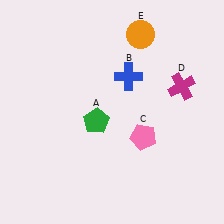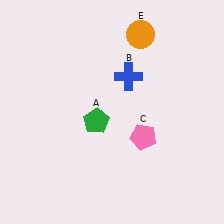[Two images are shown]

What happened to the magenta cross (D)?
The magenta cross (D) was removed in Image 2. It was in the top-right area of Image 1.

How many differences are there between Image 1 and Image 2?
There is 1 difference between the two images.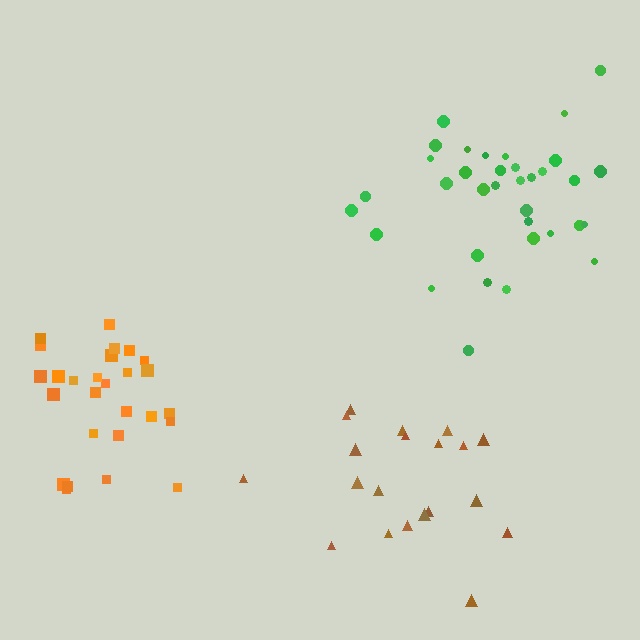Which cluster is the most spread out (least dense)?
Brown.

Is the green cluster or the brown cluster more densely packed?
Green.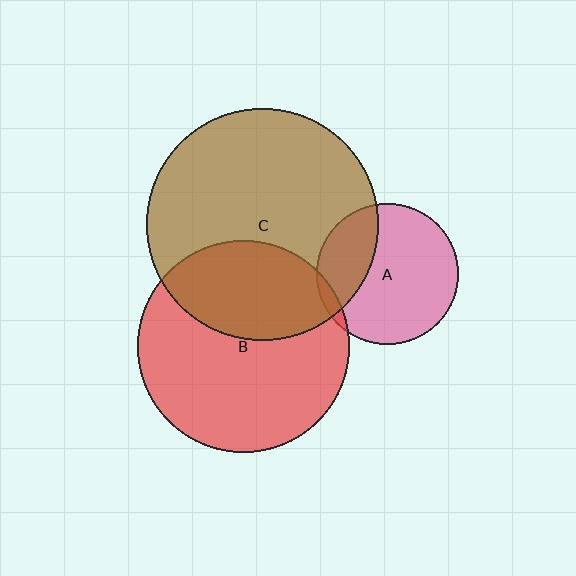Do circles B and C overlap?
Yes.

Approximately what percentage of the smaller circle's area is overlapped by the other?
Approximately 35%.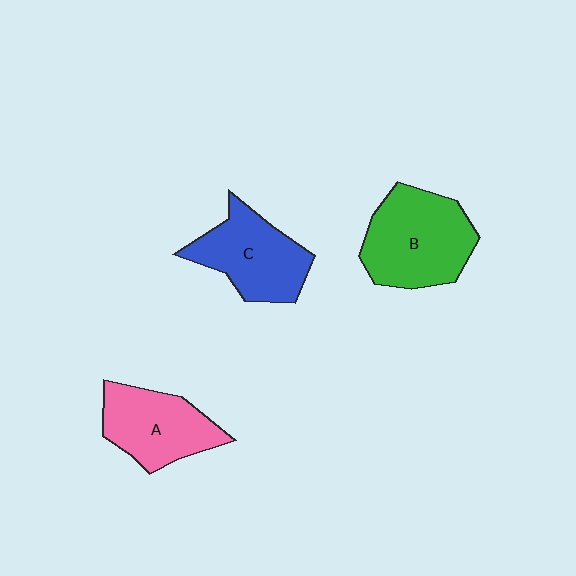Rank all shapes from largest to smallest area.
From largest to smallest: B (green), C (blue), A (pink).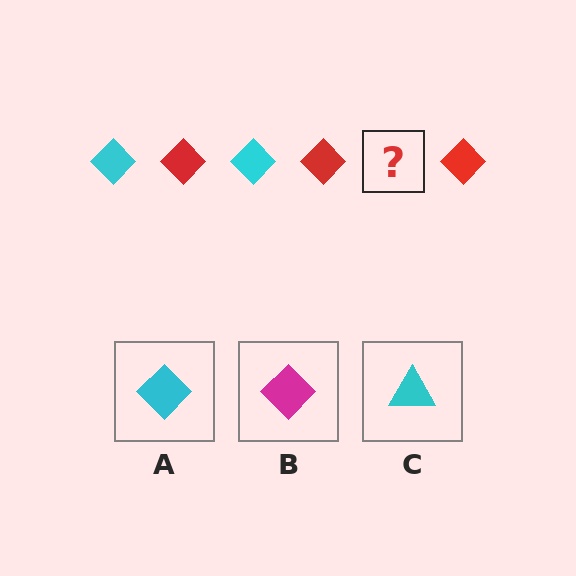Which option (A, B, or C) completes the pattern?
A.